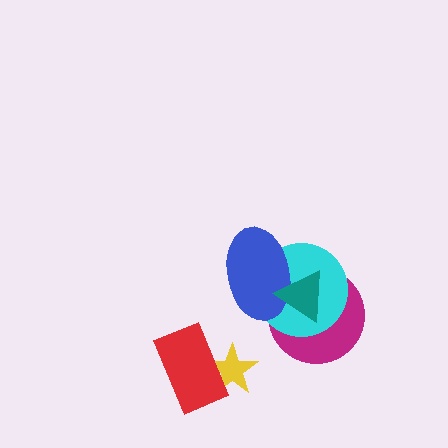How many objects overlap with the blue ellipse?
3 objects overlap with the blue ellipse.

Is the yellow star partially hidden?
Yes, it is partially covered by another shape.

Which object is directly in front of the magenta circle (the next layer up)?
The cyan circle is directly in front of the magenta circle.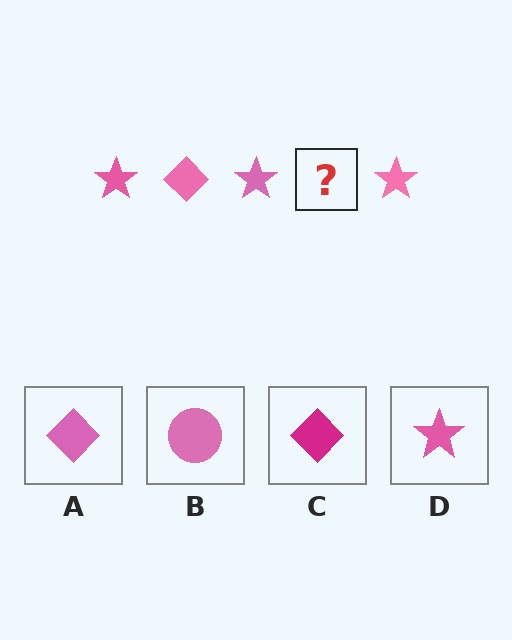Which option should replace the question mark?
Option A.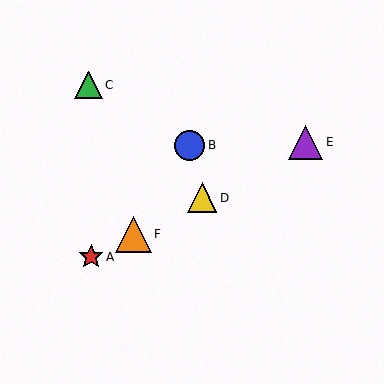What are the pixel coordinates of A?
Object A is at (91, 257).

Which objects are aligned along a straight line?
Objects A, D, E, F are aligned along a straight line.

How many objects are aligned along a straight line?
4 objects (A, D, E, F) are aligned along a straight line.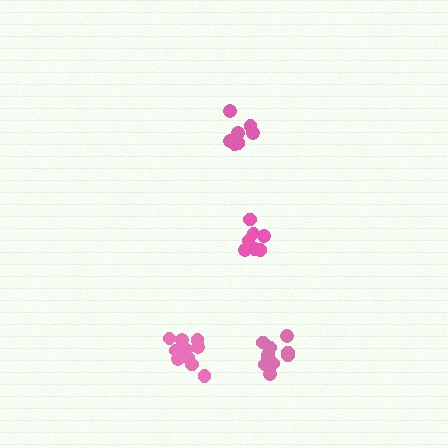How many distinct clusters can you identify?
There are 4 distinct clusters.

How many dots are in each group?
Group 1: 7 dots, Group 2: 10 dots, Group 3: 12 dots, Group 4: 7 dots (36 total).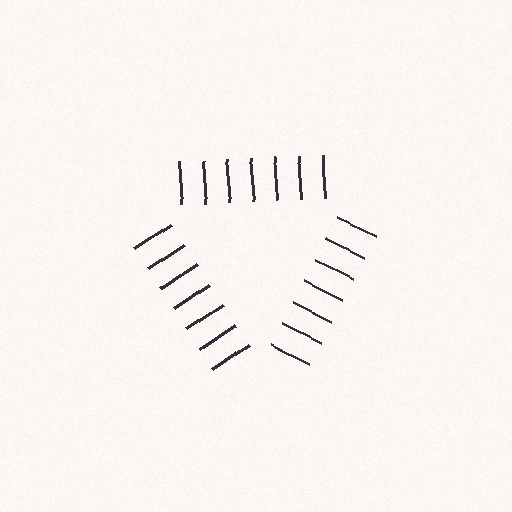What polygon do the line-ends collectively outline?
An illusory triangle — the line segments terminate on its edges but no continuous stroke is drawn.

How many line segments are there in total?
21 — 7 along each of the 3 edges.